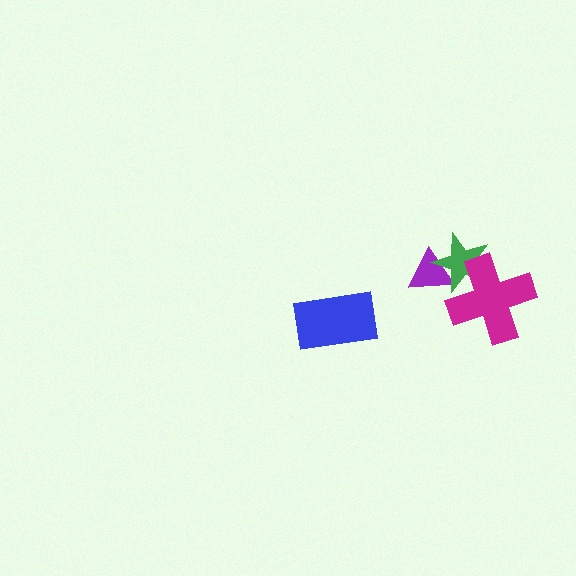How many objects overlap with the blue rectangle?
0 objects overlap with the blue rectangle.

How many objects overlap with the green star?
2 objects overlap with the green star.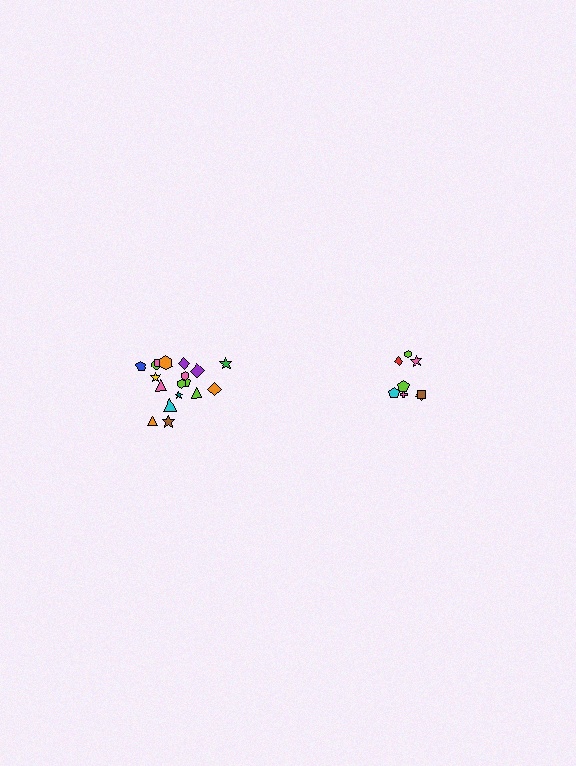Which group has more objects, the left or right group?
The left group.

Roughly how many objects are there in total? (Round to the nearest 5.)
Roughly 25 objects in total.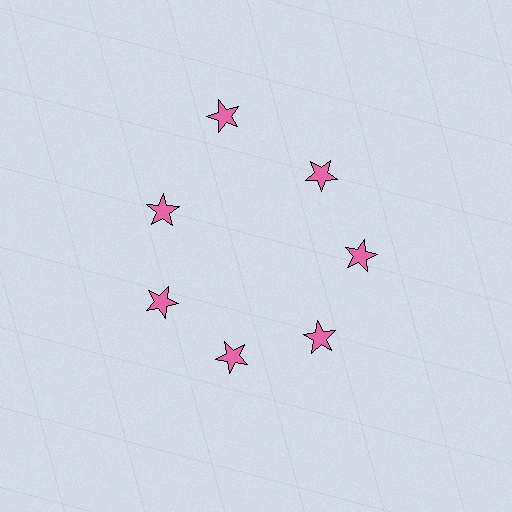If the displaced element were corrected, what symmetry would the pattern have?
It would have 7-fold rotational symmetry — the pattern would map onto itself every 51 degrees.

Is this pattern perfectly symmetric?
No. The 7 pink stars are arranged in a ring, but one element near the 12 o'clock position is pushed outward from the center, breaking the 7-fold rotational symmetry.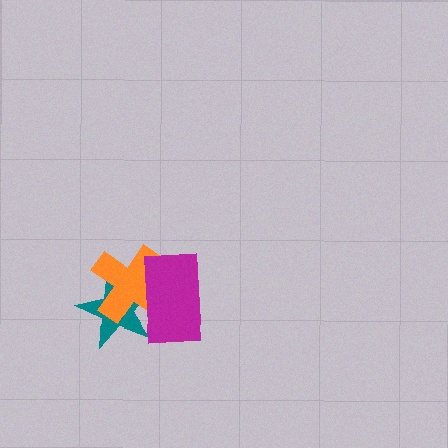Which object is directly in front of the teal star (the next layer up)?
The orange cross is directly in front of the teal star.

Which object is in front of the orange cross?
The magenta rectangle is in front of the orange cross.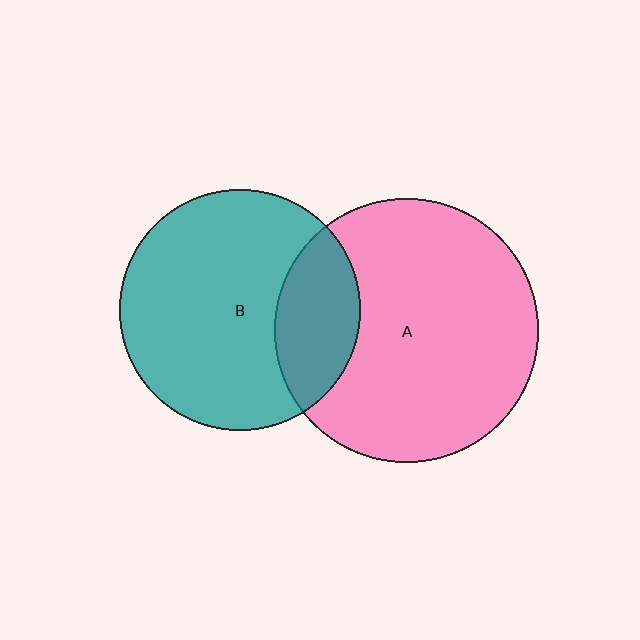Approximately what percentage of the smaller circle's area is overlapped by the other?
Approximately 25%.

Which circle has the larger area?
Circle A (pink).